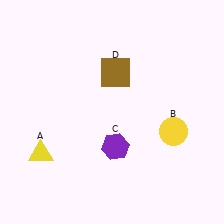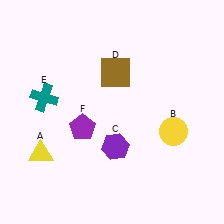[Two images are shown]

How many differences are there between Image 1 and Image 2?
There are 2 differences between the two images.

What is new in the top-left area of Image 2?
A teal cross (E) was added in the top-left area of Image 2.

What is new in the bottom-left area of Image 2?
A purple pentagon (F) was added in the bottom-left area of Image 2.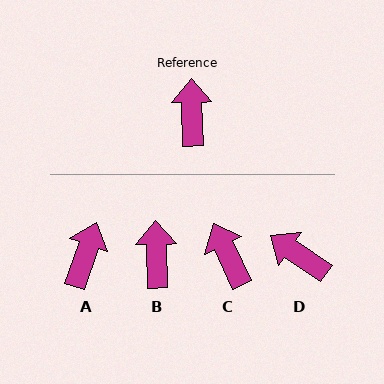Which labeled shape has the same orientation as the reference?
B.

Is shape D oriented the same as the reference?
No, it is off by about 54 degrees.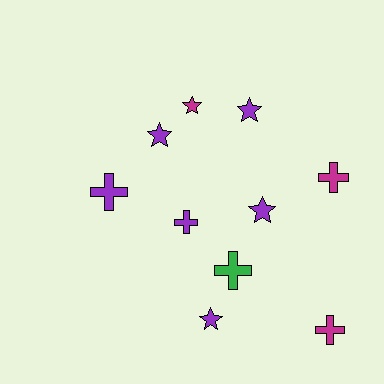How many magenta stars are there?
There is 1 magenta star.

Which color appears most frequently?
Purple, with 6 objects.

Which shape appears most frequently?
Star, with 5 objects.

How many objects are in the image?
There are 10 objects.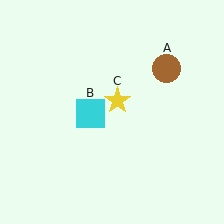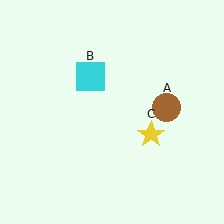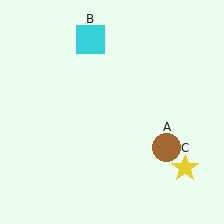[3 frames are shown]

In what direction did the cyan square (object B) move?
The cyan square (object B) moved up.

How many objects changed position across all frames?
3 objects changed position: brown circle (object A), cyan square (object B), yellow star (object C).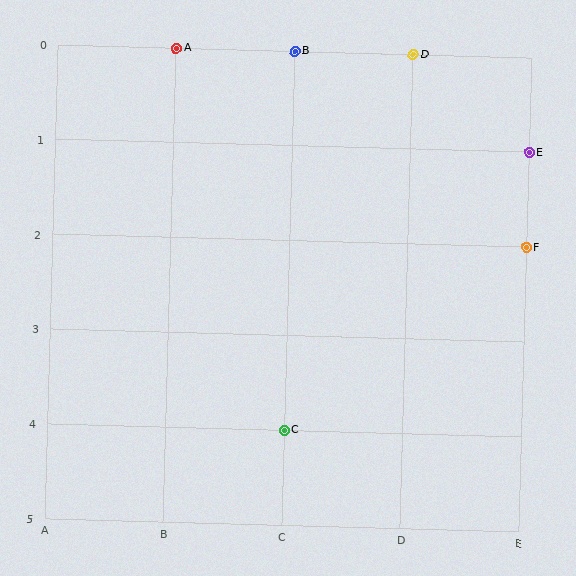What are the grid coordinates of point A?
Point A is at grid coordinates (B, 0).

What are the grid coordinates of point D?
Point D is at grid coordinates (D, 0).